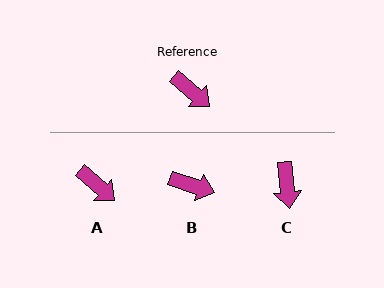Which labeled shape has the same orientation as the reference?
A.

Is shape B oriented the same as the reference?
No, it is off by about 23 degrees.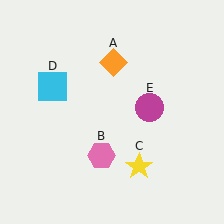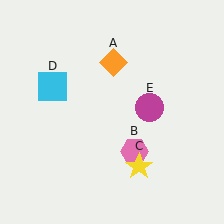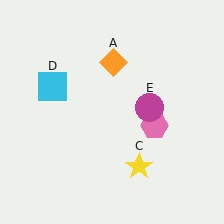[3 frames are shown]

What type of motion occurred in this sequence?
The pink hexagon (object B) rotated counterclockwise around the center of the scene.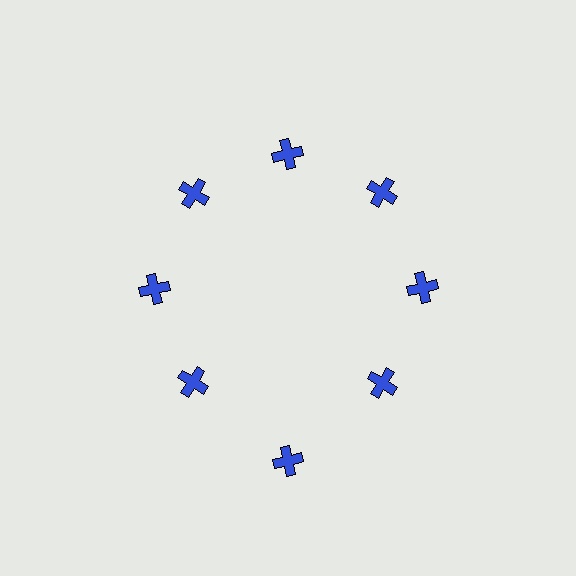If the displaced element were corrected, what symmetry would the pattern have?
It would have 8-fold rotational symmetry — the pattern would map onto itself every 45 degrees.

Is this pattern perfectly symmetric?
No. The 8 blue crosses are arranged in a ring, but one element near the 6 o'clock position is pushed outward from the center, breaking the 8-fold rotational symmetry.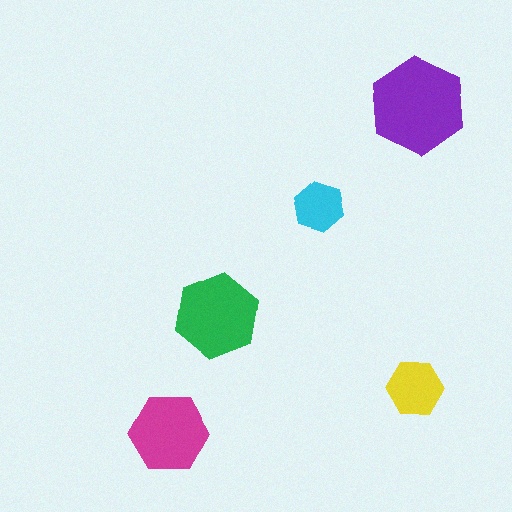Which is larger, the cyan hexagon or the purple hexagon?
The purple one.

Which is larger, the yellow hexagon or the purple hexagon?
The purple one.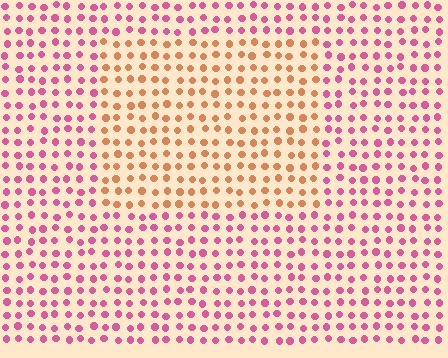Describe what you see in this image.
The image is filled with small pink elements in a uniform arrangement. A rectangle-shaped region is visible where the elements are tinted to a slightly different hue, forming a subtle color boundary.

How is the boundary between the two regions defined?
The boundary is defined purely by a slight shift in hue (about 53 degrees). Spacing, size, and orientation are identical on both sides.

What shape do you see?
I see a rectangle.